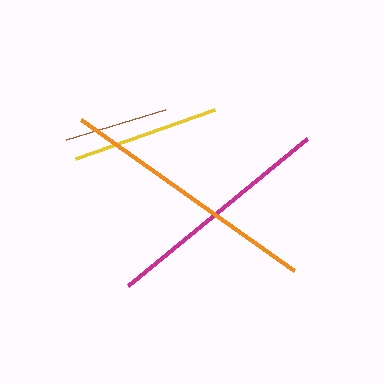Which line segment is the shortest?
The brown line is the shortest at approximately 104 pixels.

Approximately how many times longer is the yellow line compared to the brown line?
The yellow line is approximately 1.4 times the length of the brown line.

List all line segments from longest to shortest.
From longest to shortest: orange, magenta, yellow, brown.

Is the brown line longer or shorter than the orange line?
The orange line is longer than the brown line.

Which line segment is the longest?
The orange line is the longest at approximately 262 pixels.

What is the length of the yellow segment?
The yellow segment is approximately 148 pixels long.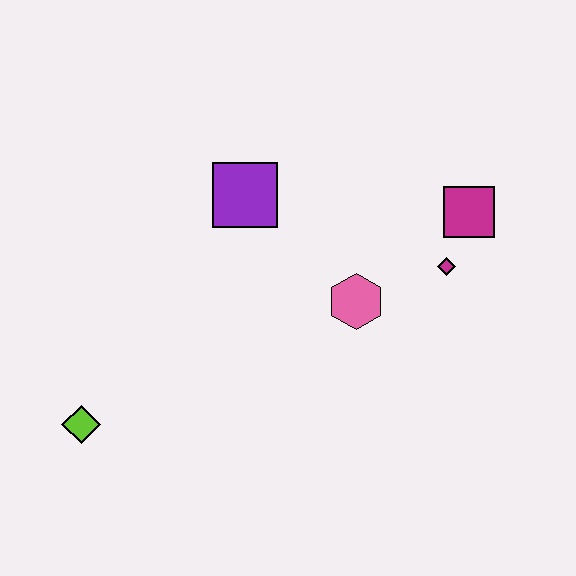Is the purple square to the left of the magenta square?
Yes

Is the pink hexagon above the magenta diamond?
No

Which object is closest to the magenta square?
The magenta diamond is closest to the magenta square.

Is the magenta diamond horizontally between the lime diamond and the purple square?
No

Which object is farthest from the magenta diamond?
The lime diamond is farthest from the magenta diamond.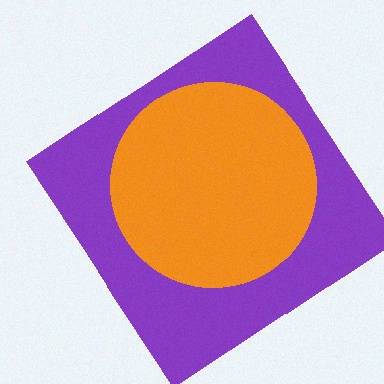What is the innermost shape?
The orange circle.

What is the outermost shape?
The purple diamond.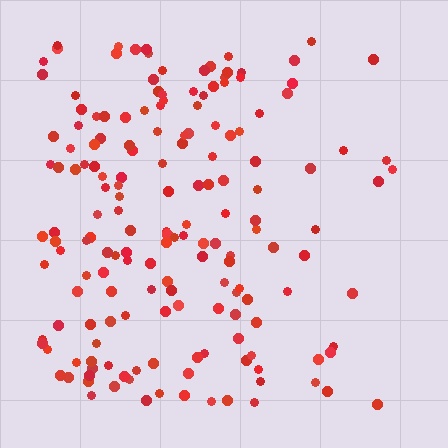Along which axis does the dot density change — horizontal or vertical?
Horizontal.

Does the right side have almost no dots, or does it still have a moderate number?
Still a moderate number, just noticeably fewer than the left.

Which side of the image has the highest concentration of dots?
The left.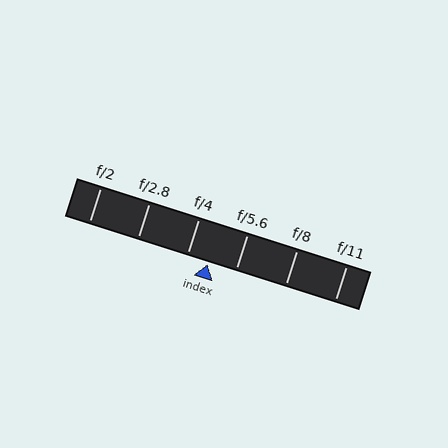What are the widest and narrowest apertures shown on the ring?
The widest aperture shown is f/2 and the narrowest is f/11.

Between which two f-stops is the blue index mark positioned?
The index mark is between f/4 and f/5.6.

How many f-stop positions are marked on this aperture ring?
There are 6 f-stop positions marked.